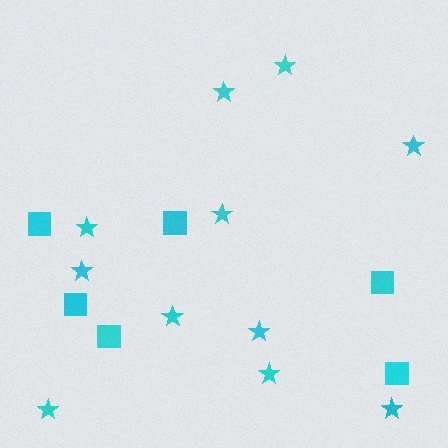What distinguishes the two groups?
There are 2 groups: one group of stars (11) and one group of squares (6).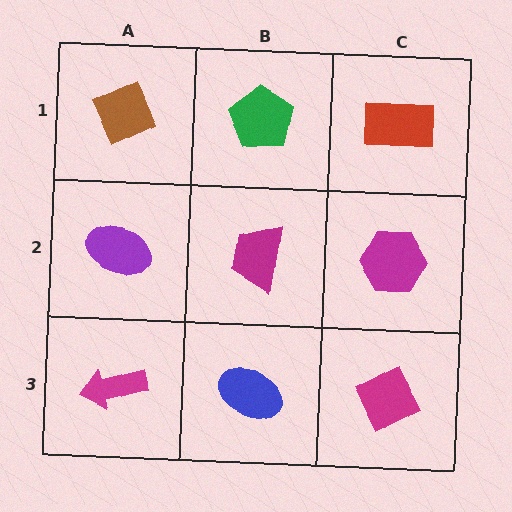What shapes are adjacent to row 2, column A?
A brown diamond (row 1, column A), a magenta arrow (row 3, column A), a magenta trapezoid (row 2, column B).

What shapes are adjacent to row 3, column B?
A magenta trapezoid (row 2, column B), a magenta arrow (row 3, column A), a magenta diamond (row 3, column C).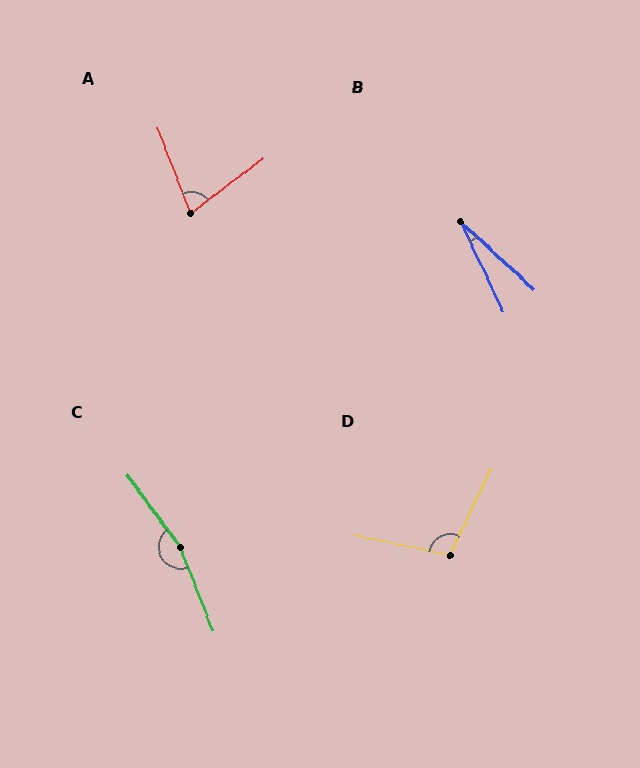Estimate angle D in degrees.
Approximately 104 degrees.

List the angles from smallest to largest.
B (22°), A (74°), D (104°), C (165°).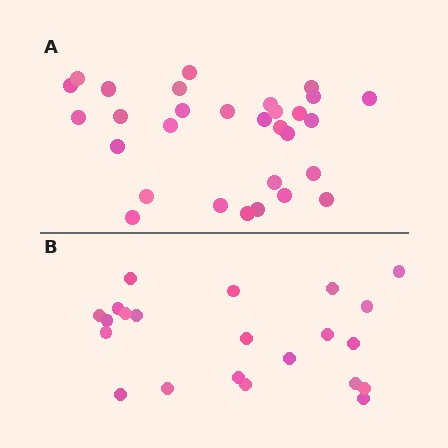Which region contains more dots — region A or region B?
Region A (the top region) has more dots.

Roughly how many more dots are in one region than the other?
Region A has roughly 8 or so more dots than region B.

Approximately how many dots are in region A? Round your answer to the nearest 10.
About 30 dots.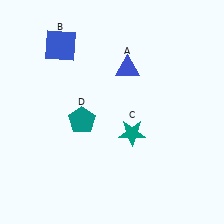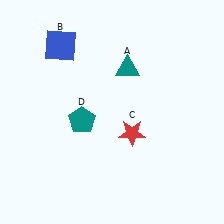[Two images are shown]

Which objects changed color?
A changed from blue to teal. C changed from teal to red.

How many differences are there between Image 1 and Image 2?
There are 2 differences between the two images.